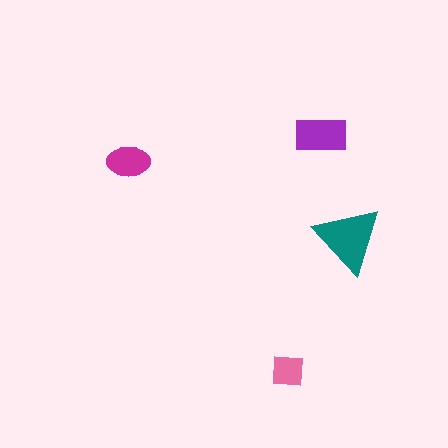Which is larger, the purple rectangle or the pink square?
The purple rectangle.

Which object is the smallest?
The pink square.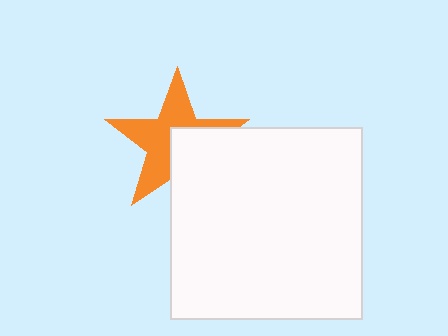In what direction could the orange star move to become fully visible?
The orange star could move toward the upper-left. That would shift it out from behind the white square entirely.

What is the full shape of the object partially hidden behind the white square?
The partially hidden object is an orange star.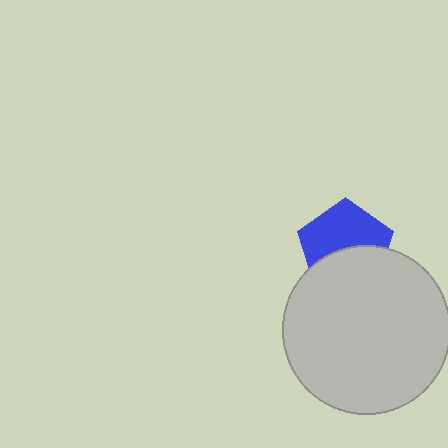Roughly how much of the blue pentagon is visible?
About half of it is visible (roughly 56%).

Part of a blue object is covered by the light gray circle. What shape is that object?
It is a pentagon.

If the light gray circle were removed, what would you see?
You would see the complete blue pentagon.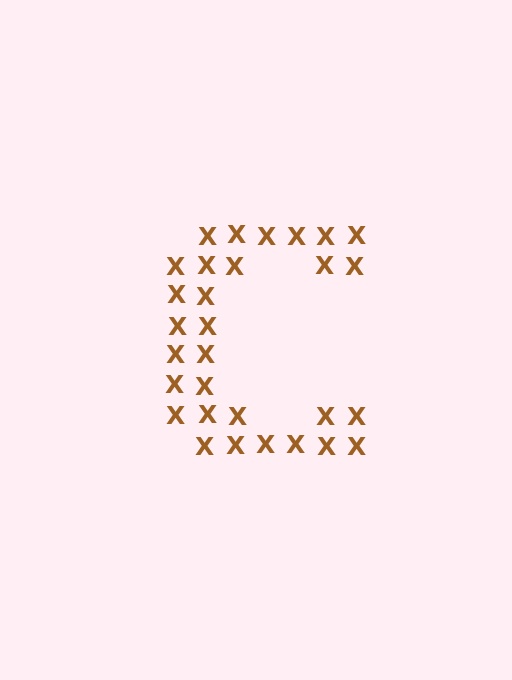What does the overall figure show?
The overall figure shows the letter C.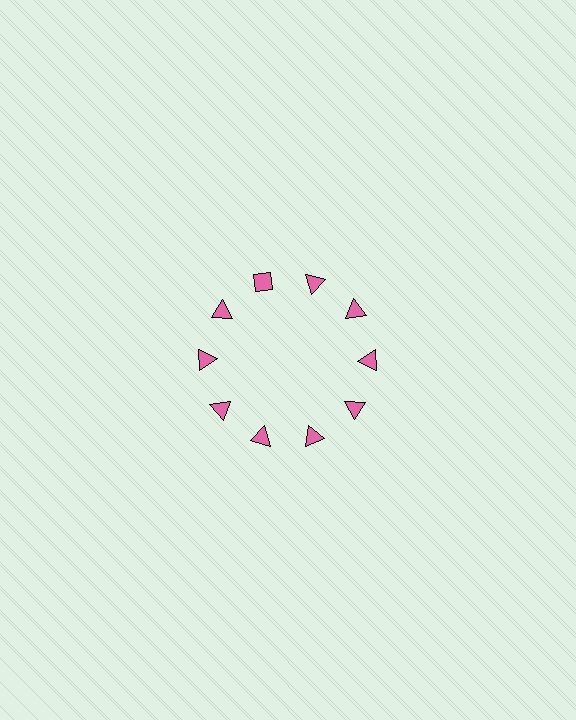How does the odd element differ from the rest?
It has a different shape: diamond instead of triangle.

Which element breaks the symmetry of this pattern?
The pink diamond at roughly the 11 o'clock position breaks the symmetry. All other shapes are pink triangles.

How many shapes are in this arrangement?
There are 10 shapes arranged in a ring pattern.